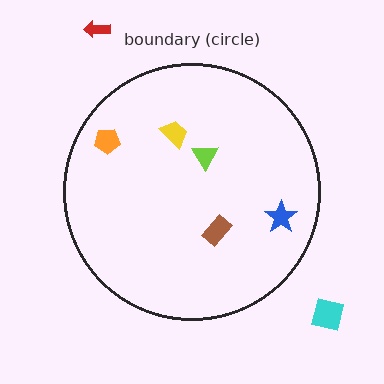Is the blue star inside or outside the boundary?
Inside.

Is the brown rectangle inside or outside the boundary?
Inside.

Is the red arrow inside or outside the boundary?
Outside.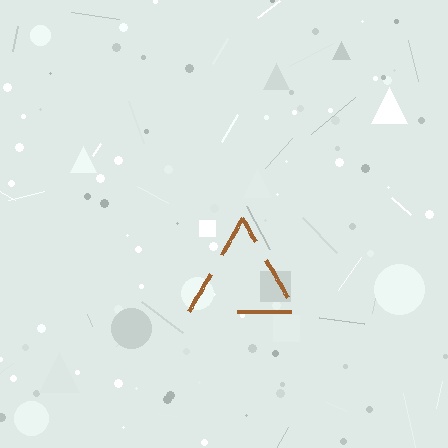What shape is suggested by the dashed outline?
The dashed outline suggests a triangle.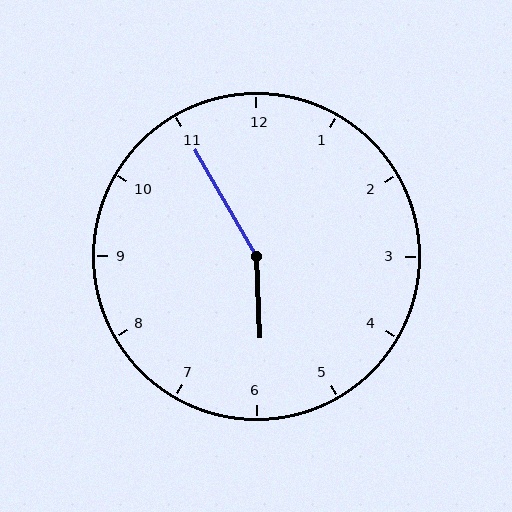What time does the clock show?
5:55.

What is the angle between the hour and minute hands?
Approximately 152 degrees.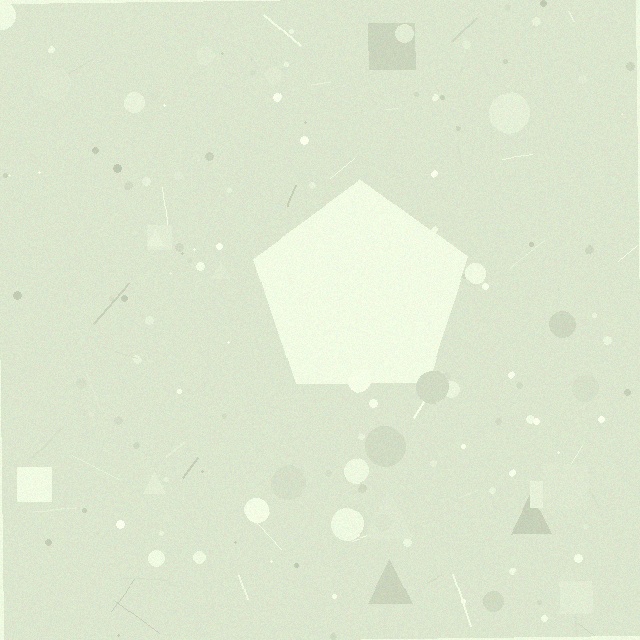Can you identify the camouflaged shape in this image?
The camouflaged shape is a pentagon.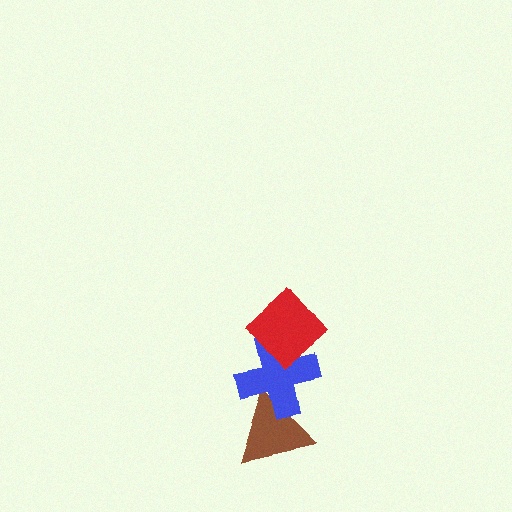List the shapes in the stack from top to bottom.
From top to bottom: the red diamond, the blue cross, the brown triangle.